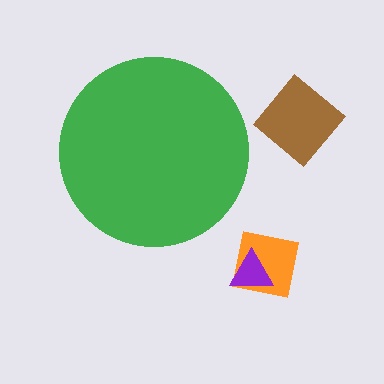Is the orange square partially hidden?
No, the orange square is fully visible.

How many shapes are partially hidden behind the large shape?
0 shapes are partially hidden.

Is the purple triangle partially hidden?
No, the purple triangle is fully visible.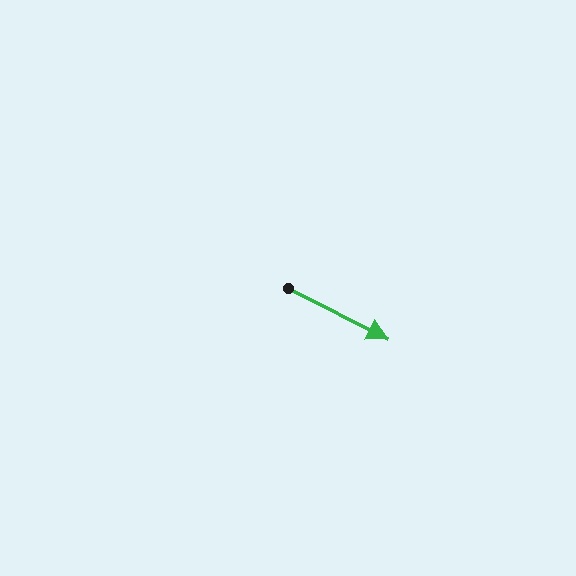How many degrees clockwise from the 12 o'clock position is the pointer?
Approximately 117 degrees.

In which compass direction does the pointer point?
Southeast.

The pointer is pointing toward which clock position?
Roughly 4 o'clock.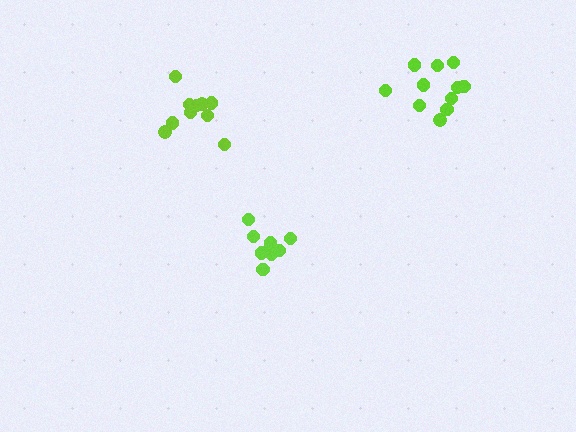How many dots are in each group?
Group 1: 9 dots, Group 2: 11 dots, Group 3: 10 dots (30 total).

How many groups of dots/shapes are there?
There are 3 groups.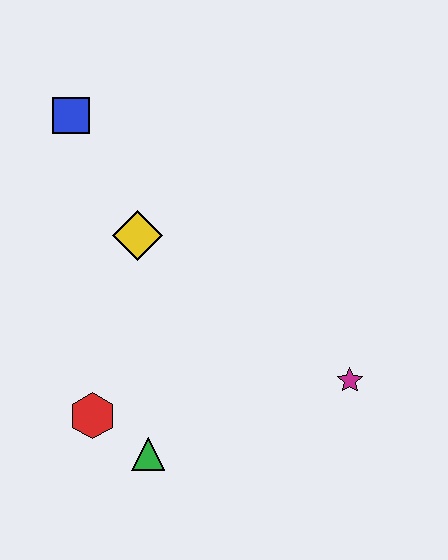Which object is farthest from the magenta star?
The blue square is farthest from the magenta star.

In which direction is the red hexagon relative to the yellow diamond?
The red hexagon is below the yellow diamond.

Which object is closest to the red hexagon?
The green triangle is closest to the red hexagon.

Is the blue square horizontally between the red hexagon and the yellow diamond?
No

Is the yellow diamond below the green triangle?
No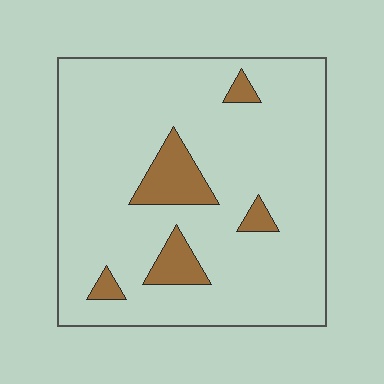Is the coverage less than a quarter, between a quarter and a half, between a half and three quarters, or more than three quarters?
Less than a quarter.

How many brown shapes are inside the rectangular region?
5.